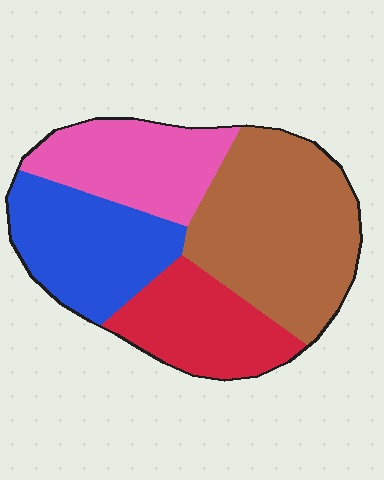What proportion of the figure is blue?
Blue covers roughly 25% of the figure.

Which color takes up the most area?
Brown, at roughly 35%.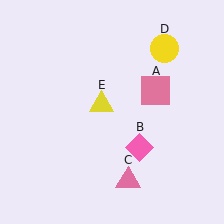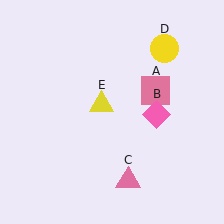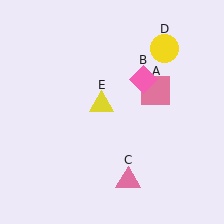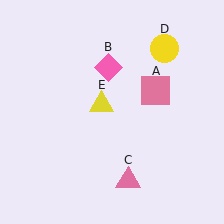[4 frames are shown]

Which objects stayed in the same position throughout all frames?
Pink square (object A) and pink triangle (object C) and yellow circle (object D) and yellow triangle (object E) remained stationary.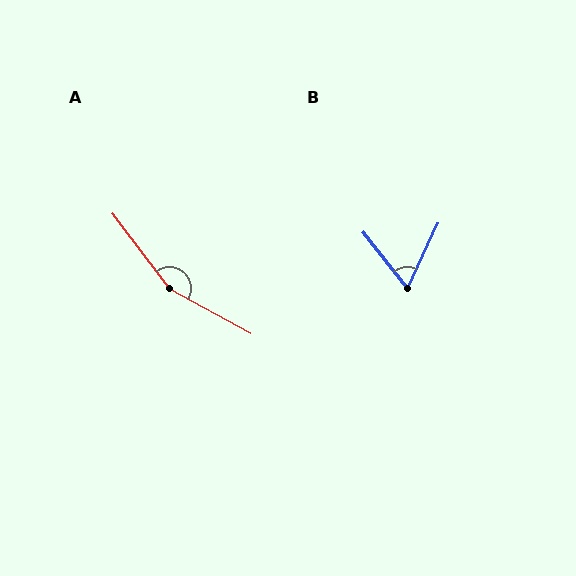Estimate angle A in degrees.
Approximately 156 degrees.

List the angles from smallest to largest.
B (63°), A (156°).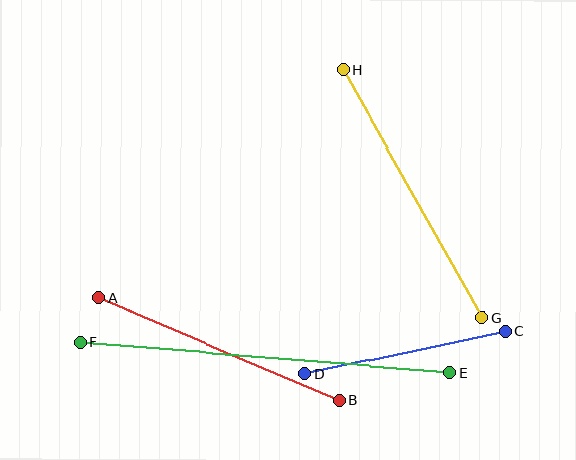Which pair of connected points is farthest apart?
Points E and F are farthest apart.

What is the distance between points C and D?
The distance is approximately 205 pixels.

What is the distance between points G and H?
The distance is approximately 284 pixels.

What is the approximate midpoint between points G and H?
The midpoint is at approximately (413, 194) pixels.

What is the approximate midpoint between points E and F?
The midpoint is at approximately (265, 358) pixels.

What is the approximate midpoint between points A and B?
The midpoint is at approximately (219, 349) pixels.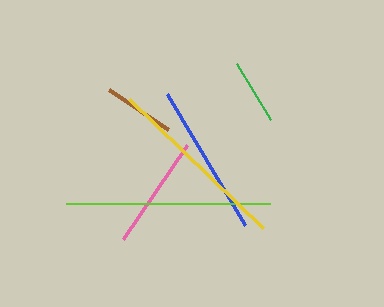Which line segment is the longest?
The lime line is the longest at approximately 204 pixels.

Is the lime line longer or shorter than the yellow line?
The lime line is longer than the yellow line.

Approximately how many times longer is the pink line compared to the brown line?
The pink line is approximately 1.6 times the length of the brown line.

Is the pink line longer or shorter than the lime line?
The lime line is longer than the pink line.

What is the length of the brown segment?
The brown segment is approximately 71 pixels long.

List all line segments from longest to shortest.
From longest to shortest: lime, yellow, blue, pink, brown, green.